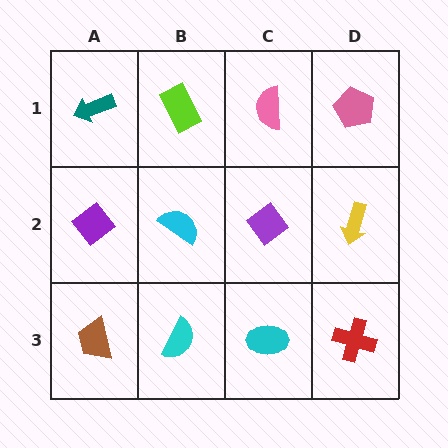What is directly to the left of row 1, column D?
A pink semicircle.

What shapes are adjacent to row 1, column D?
A yellow arrow (row 2, column D), a pink semicircle (row 1, column C).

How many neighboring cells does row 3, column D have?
2.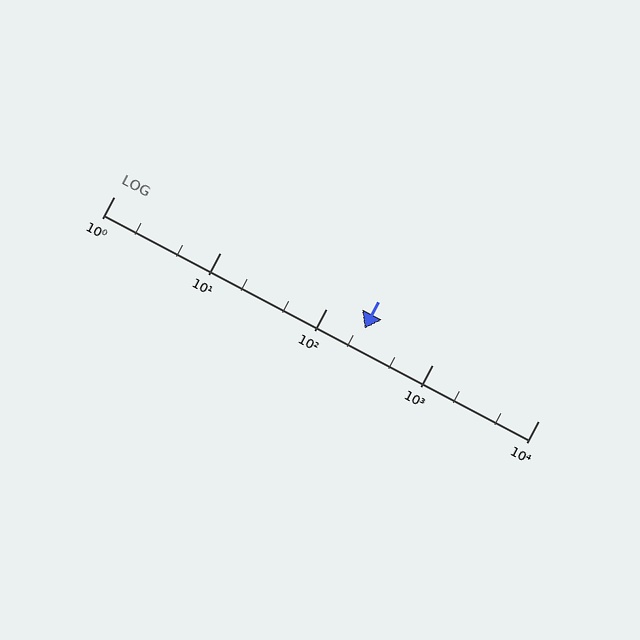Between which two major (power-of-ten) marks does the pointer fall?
The pointer is between 100 and 1000.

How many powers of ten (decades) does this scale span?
The scale spans 4 decades, from 1 to 10000.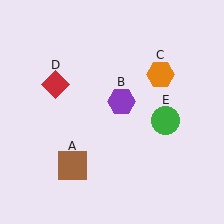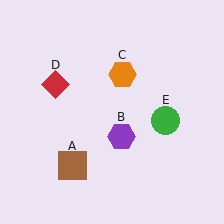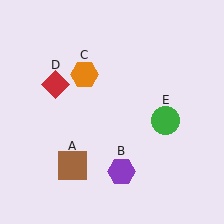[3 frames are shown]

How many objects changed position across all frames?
2 objects changed position: purple hexagon (object B), orange hexagon (object C).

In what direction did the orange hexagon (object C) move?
The orange hexagon (object C) moved left.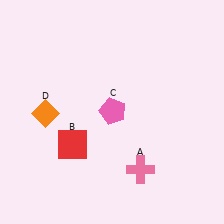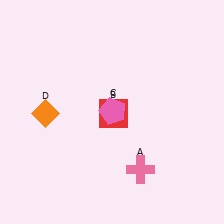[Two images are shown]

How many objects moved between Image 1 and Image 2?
1 object moved between the two images.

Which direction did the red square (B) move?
The red square (B) moved right.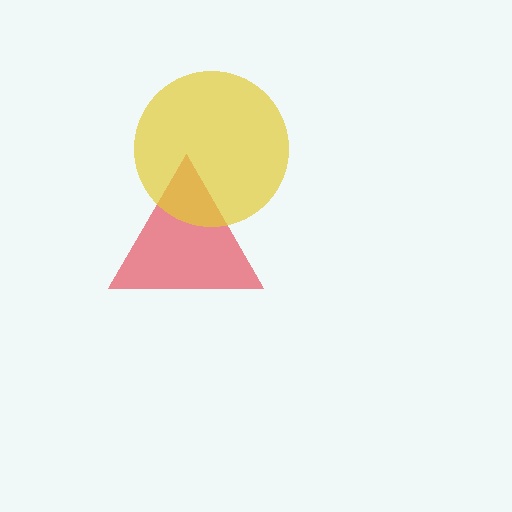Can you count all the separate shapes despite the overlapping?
Yes, there are 2 separate shapes.